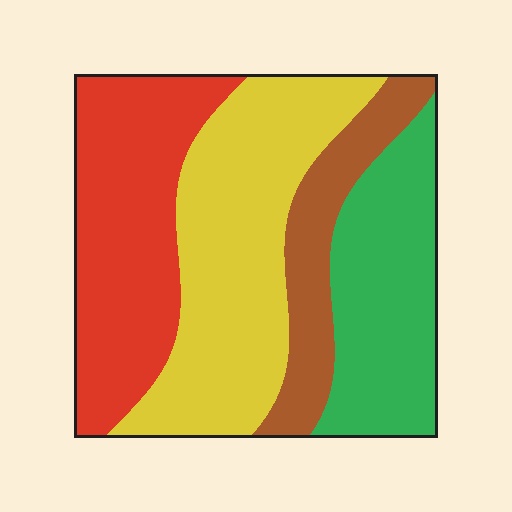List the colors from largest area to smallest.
From largest to smallest: yellow, red, green, brown.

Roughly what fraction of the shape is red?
Red covers roughly 30% of the shape.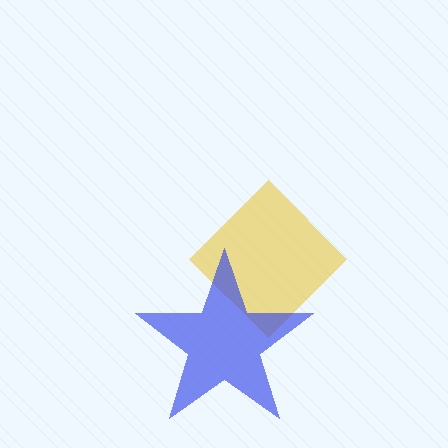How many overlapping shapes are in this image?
There are 2 overlapping shapes in the image.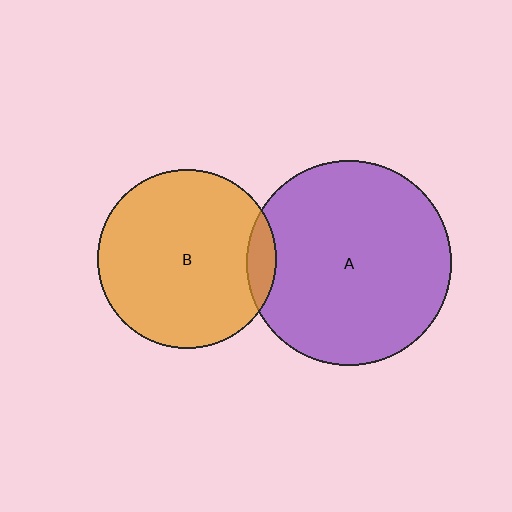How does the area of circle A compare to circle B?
Approximately 1.3 times.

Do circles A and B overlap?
Yes.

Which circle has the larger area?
Circle A (purple).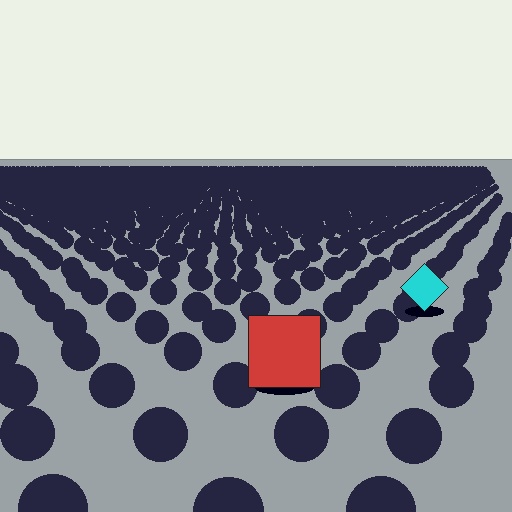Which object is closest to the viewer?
The red square is closest. The texture marks near it are larger and more spread out.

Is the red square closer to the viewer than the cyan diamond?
Yes. The red square is closer — you can tell from the texture gradient: the ground texture is coarser near it.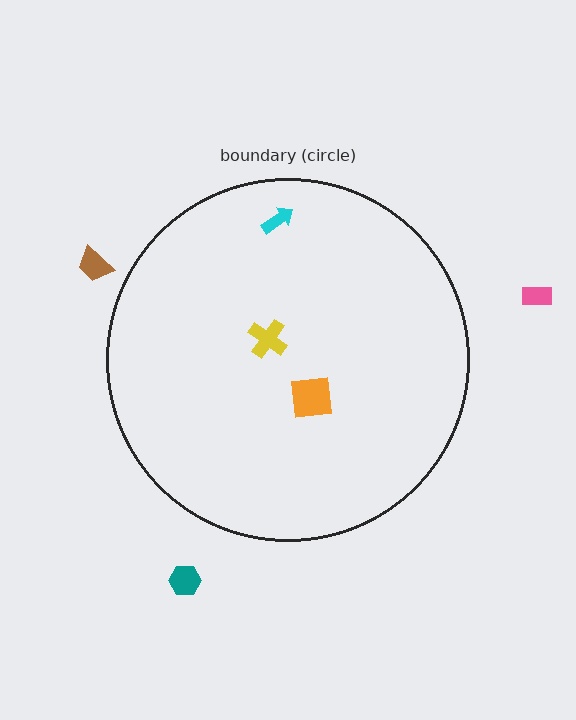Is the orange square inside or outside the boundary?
Inside.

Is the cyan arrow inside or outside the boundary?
Inside.